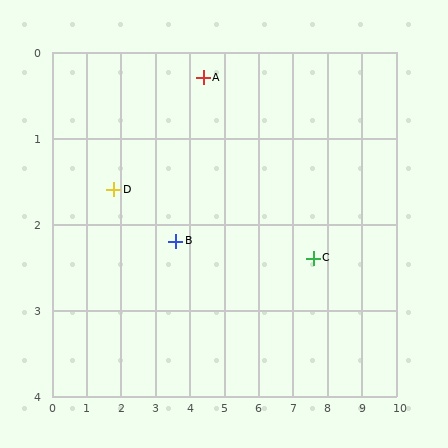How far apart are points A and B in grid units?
Points A and B are about 2.1 grid units apart.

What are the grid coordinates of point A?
Point A is at approximately (4.4, 0.3).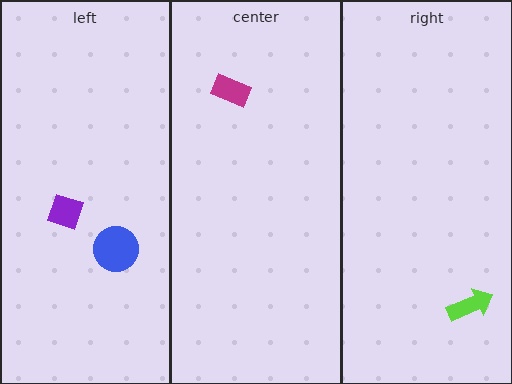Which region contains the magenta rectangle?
The center region.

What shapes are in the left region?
The purple diamond, the blue circle.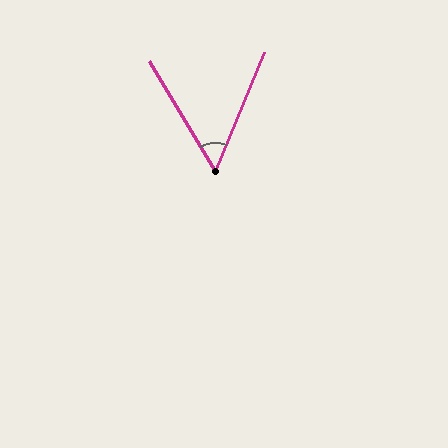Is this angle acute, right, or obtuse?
It is acute.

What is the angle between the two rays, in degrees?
Approximately 53 degrees.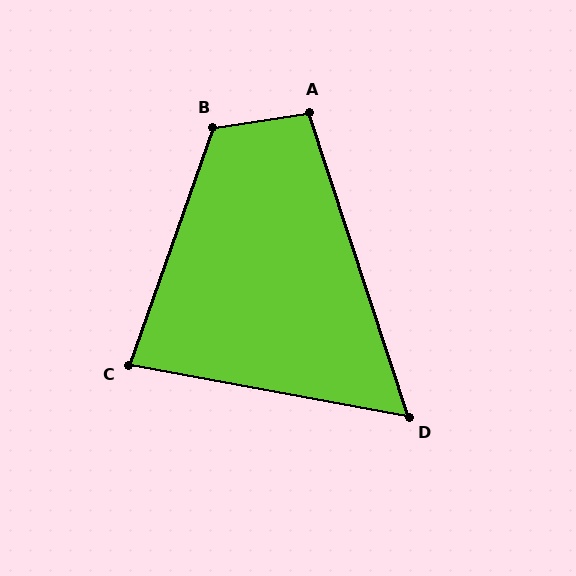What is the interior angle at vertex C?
Approximately 81 degrees (acute).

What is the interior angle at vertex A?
Approximately 99 degrees (obtuse).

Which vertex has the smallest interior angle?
D, at approximately 61 degrees.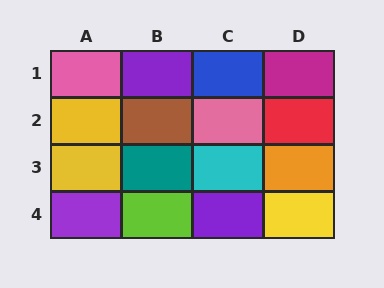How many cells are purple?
3 cells are purple.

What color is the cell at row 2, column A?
Yellow.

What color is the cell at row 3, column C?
Cyan.